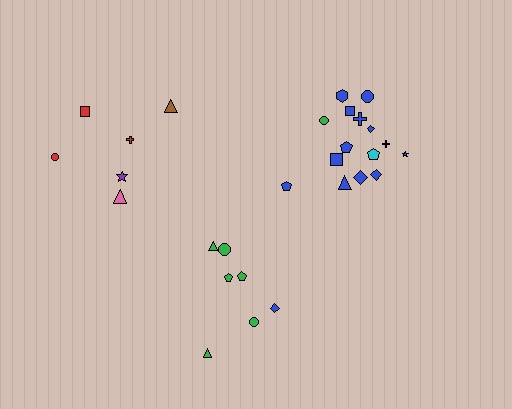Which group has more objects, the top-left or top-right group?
The top-right group.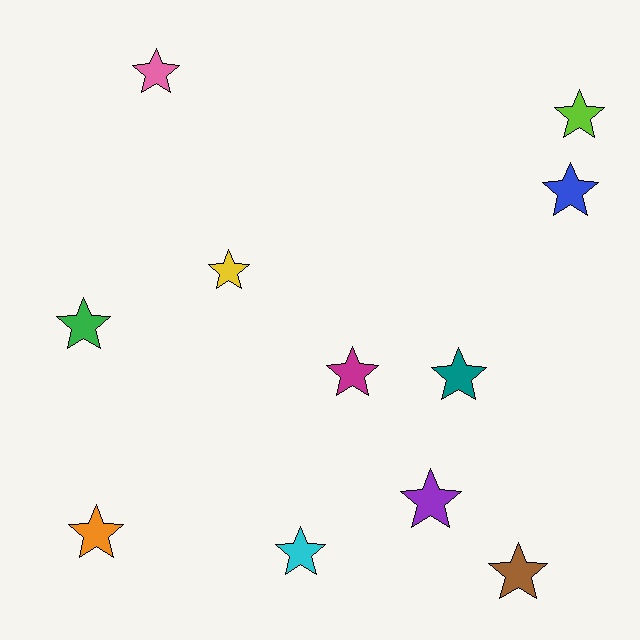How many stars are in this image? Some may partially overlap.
There are 11 stars.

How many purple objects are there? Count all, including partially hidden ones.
There is 1 purple object.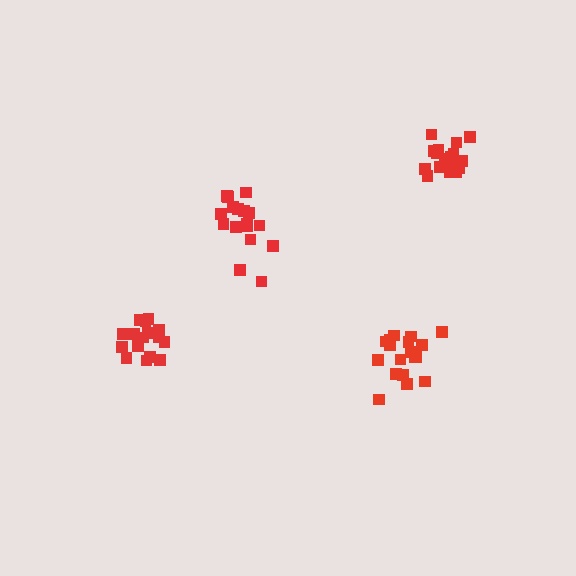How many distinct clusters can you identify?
There are 4 distinct clusters.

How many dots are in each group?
Group 1: 21 dots, Group 2: 17 dots, Group 3: 18 dots, Group 4: 16 dots (72 total).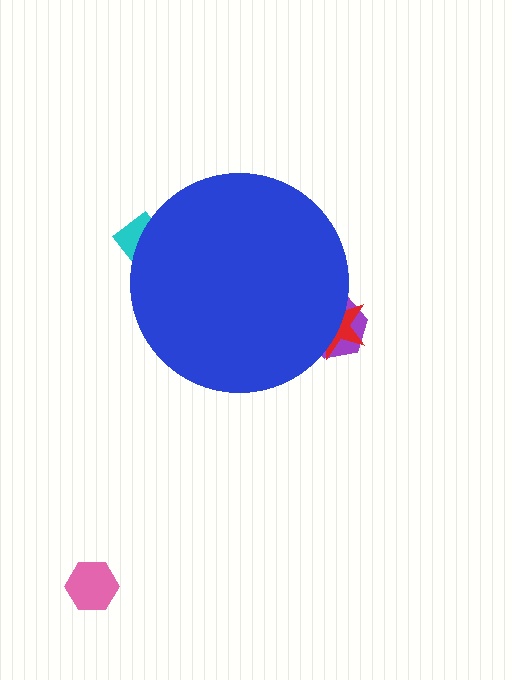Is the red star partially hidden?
Yes, the red star is partially hidden behind the blue circle.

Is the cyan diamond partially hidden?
Yes, the cyan diamond is partially hidden behind the blue circle.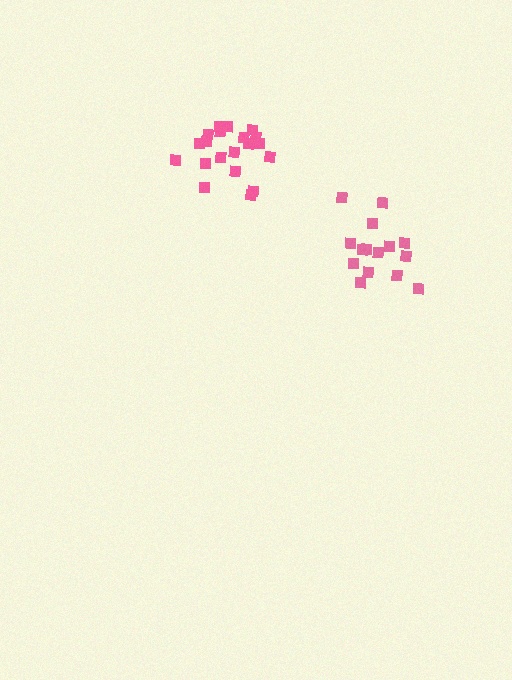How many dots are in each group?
Group 1: 20 dots, Group 2: 15 dots (35 total).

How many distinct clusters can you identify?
There are 2 distinct clusters.